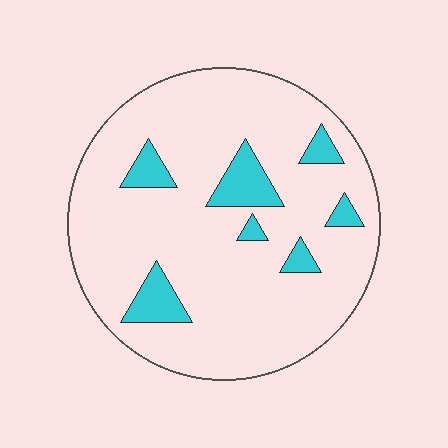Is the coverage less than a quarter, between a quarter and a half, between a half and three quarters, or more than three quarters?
Less than a quarter.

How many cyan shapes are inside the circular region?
7.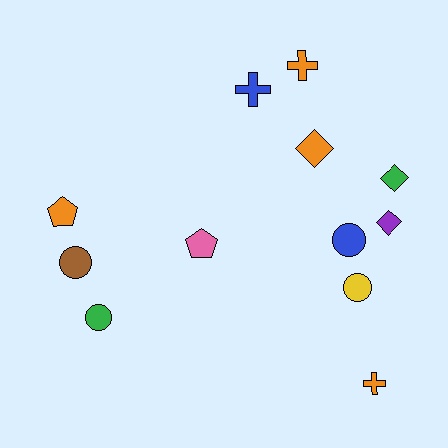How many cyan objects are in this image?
There are no cyan objects.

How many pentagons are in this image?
There are 2 pentagons.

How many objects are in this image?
There are 12 objects.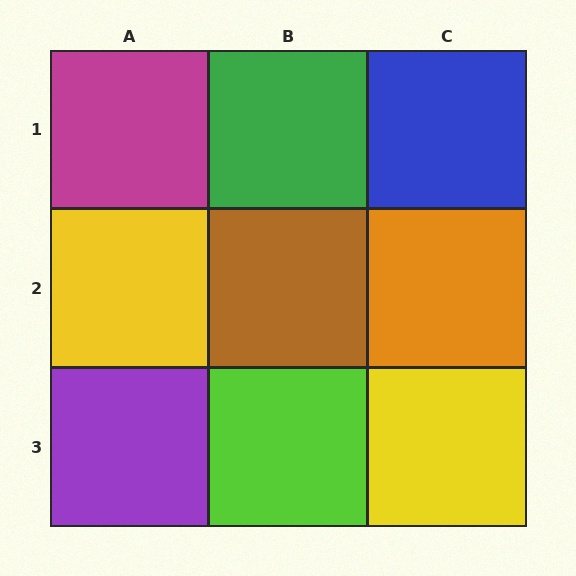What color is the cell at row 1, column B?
Green.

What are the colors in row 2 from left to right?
Yellow, brown, orange.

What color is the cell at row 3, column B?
Lime.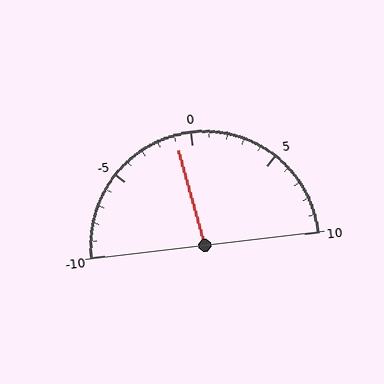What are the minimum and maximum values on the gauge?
The gauge ranges from -10 to 10.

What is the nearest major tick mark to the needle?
The nearest major tick mark is 0.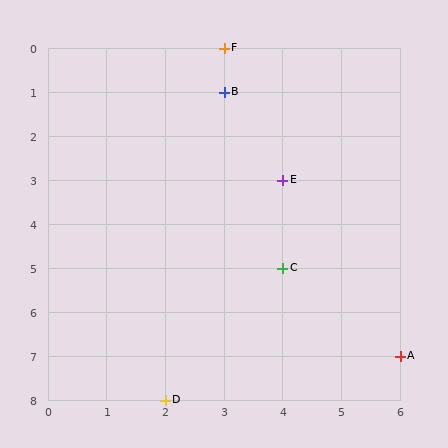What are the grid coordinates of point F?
Point F is at grid coordinates (3, 0).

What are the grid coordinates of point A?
Point A is at grid coordinates (6, 7).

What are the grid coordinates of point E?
Point E is at grid coordinates (4, 3).